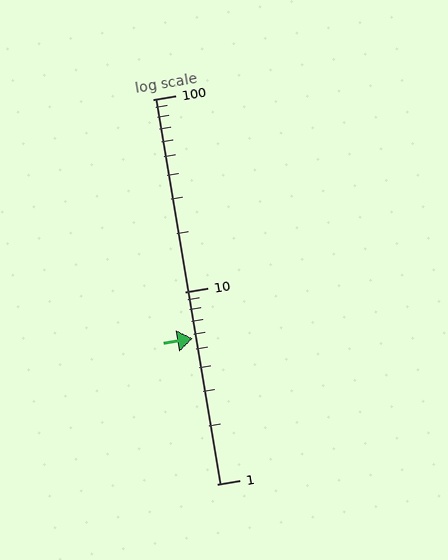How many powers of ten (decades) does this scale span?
The scale spans 2 decades, from 1 to 100.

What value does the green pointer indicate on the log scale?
The pointer indicates approximately 5.7.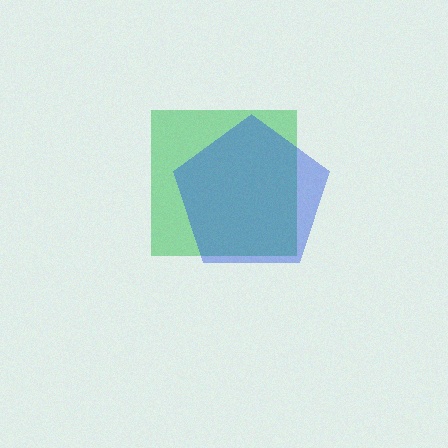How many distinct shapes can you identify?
There are 2 distinct shapes: a green square, a blue pentagon.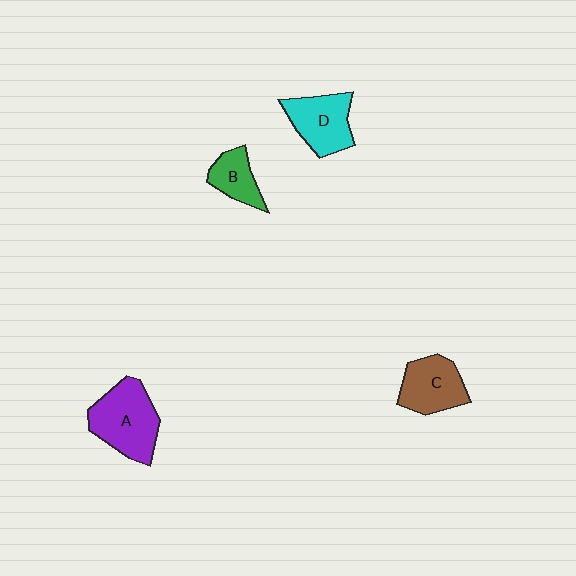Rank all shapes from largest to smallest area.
From largest to smallest: A (purple), D (cyan), C (brown), B (green).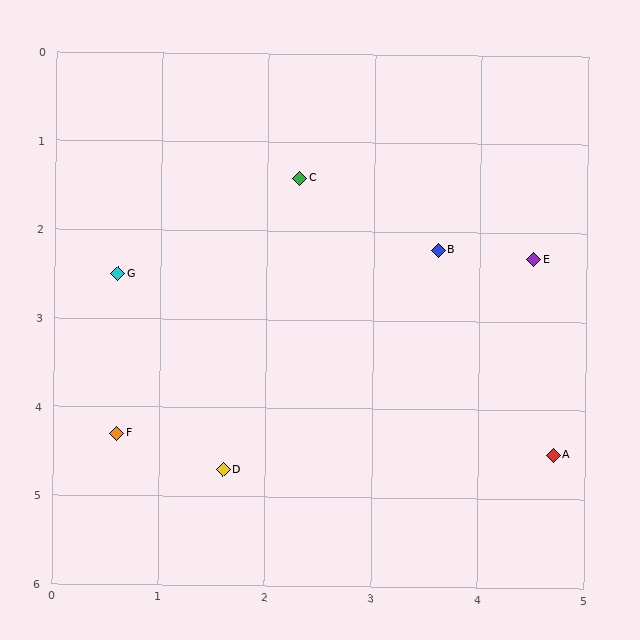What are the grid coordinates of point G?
Point G is at approximately (0.6, 2.5).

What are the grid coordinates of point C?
Point C is at approximately (2.3, 1.4).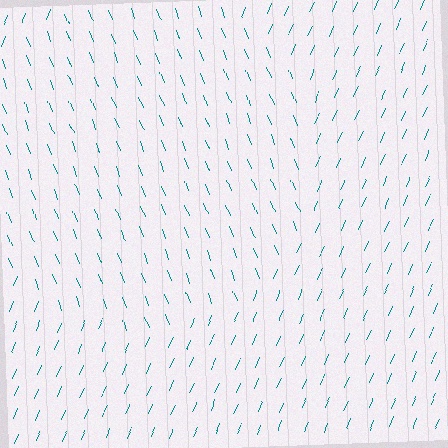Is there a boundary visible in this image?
Yes, there is a texture boundary formed by a change in line orientation.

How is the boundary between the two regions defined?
The boundary is defined purely by a change in line orientation (approximately 45 degrees difference). All lines are the same color and thickness.